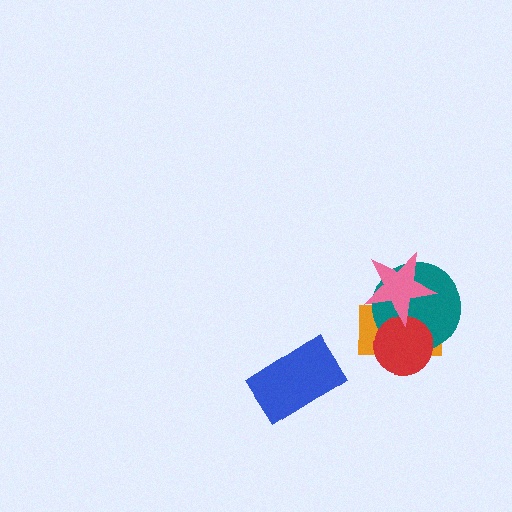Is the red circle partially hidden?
Yes, it is partially covered by another shape.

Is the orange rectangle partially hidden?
Yes, it is partially covered by another shape.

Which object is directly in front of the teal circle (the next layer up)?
The red circle is directly in front of the teal circle.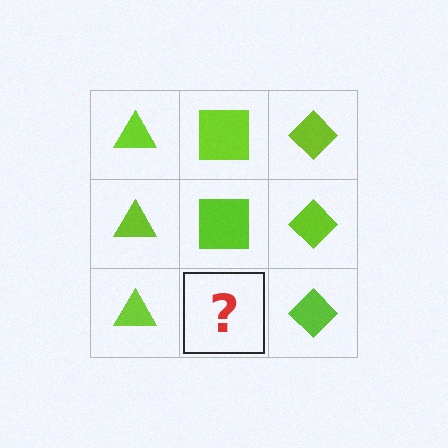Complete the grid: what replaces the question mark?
The question mark should be replaced with a lime square.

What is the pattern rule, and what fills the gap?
The rule is that each column has a consistent shape. The gap should be filled with a lime square.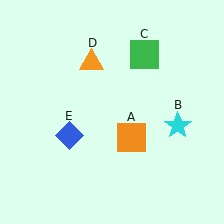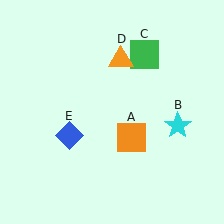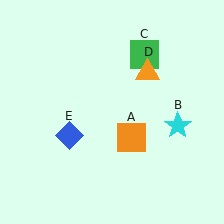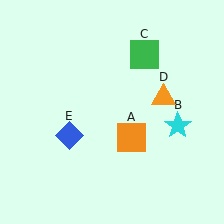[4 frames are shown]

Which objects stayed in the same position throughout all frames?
Orange square (object A) and cyan star (object B) and green square (object C) and blue diamond (object E) remained stationary.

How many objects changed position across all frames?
1 object changed position: orange triangle (object D).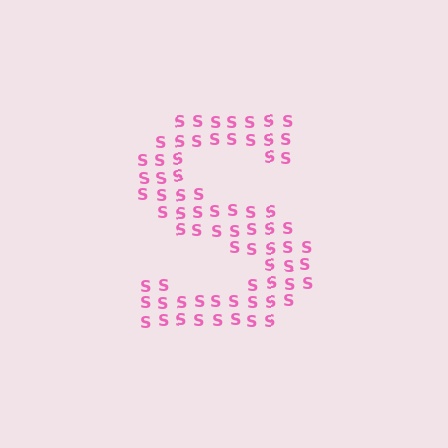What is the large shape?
The large shape is the letter S.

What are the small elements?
The small elements are letter S's.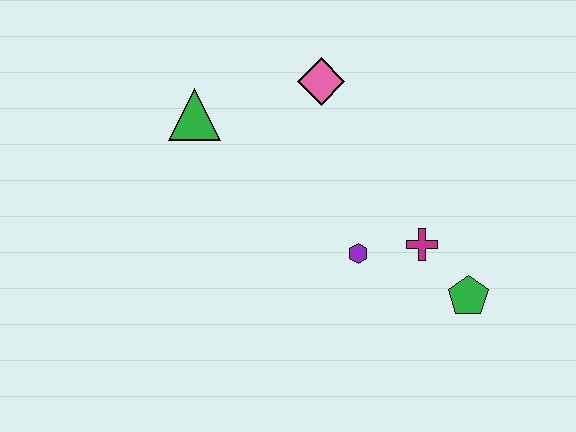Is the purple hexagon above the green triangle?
No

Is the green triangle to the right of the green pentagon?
No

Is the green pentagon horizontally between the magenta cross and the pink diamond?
No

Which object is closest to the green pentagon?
The magenta cross is closest to the green pentagon.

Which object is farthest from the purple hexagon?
The green triangle is farthest from the purple hexagon.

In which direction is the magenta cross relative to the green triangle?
The magenta cross is to the right of the green triangle.